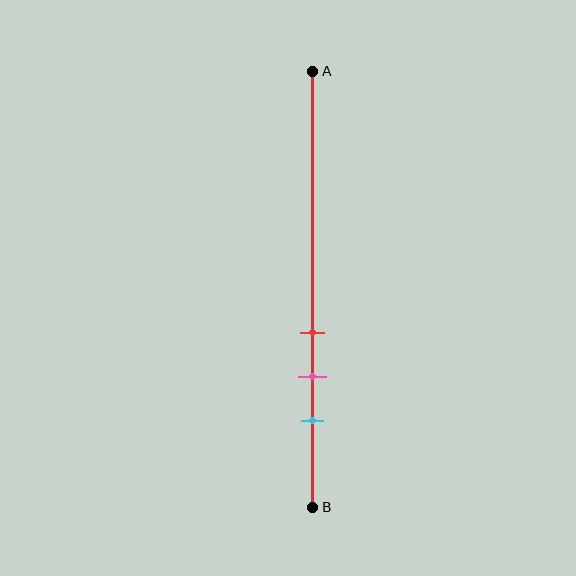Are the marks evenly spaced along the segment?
Yes, the marks are approximately evenly spaced.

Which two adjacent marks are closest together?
The red and pink marks are the closest adjacent pair.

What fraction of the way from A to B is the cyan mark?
The cyan mark is approximately 80% (0.8) of the way from A to B.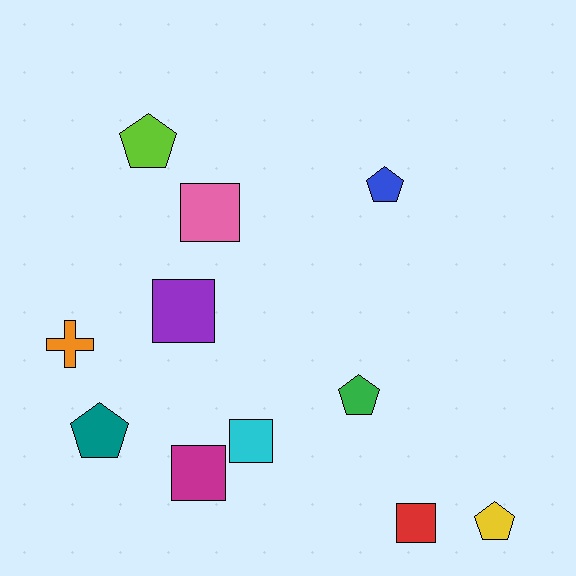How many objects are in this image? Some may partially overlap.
There are 11 objects.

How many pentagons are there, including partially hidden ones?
There are 5 pentagons.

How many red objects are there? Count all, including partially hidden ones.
There is 1 red object.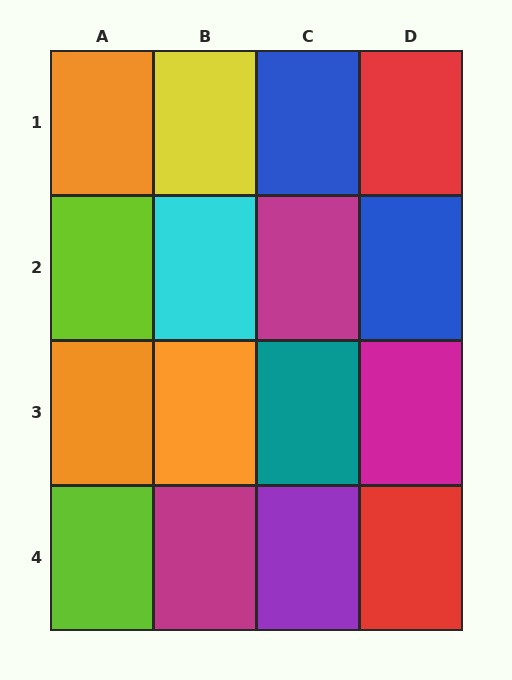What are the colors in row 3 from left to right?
Orange, orange, teal, magenta.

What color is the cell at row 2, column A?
Lime.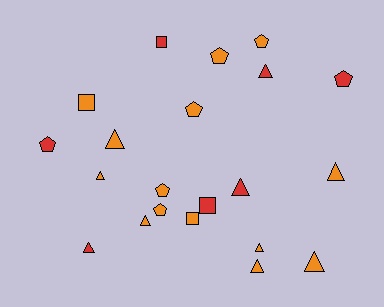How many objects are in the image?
There are 21 objects.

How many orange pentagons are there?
There are 5 orange pentagons.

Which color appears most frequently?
Orange, with 14 objects.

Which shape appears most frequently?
Triangle, with 10 objects.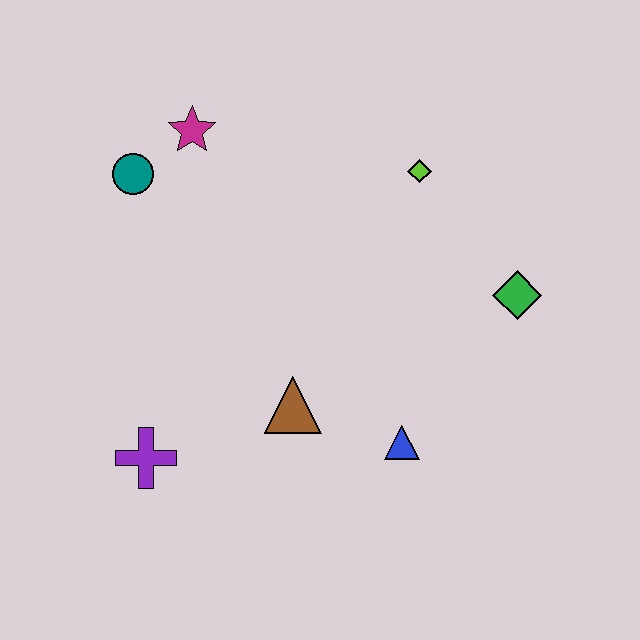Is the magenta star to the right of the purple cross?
Yes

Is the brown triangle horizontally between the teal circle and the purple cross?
No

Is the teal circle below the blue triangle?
No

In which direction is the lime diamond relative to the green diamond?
The lime diamond is above the green diamond.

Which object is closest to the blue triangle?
The brown triangle is closest to the blue triangle.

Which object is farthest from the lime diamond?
The purple cross is farthest from the lime diamond.